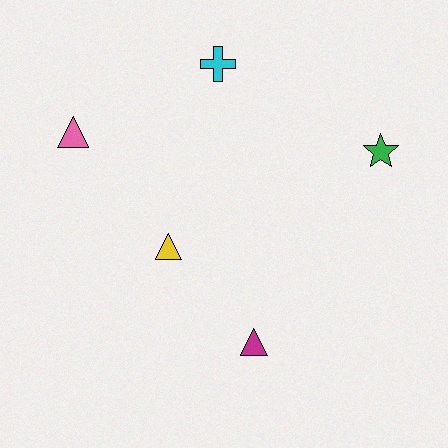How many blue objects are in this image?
There are no blue objects.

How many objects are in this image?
There are 5 objects.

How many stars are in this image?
There is 1 star.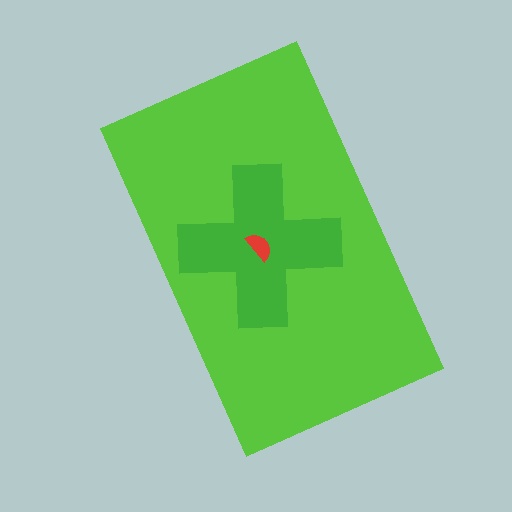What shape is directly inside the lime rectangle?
The green cross.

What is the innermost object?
The red semicircle.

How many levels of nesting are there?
3.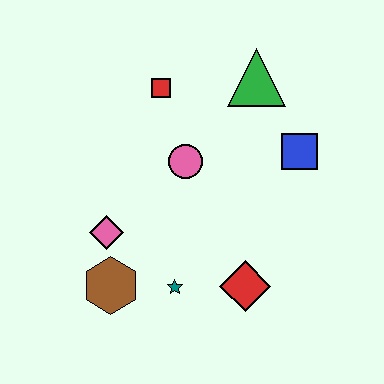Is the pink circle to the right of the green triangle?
No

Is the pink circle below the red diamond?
No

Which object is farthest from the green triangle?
The brown hexagon is farthest from the green triangle.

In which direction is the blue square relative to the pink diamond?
The blue square is to the right of the pink diamond.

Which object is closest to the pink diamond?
The brown hexagon is closest to the pink diamond.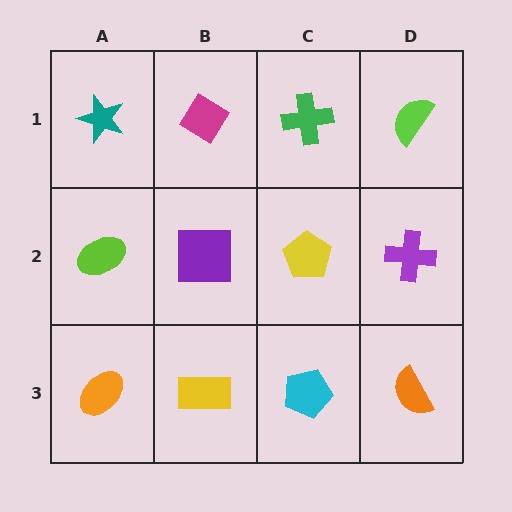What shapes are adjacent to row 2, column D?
A lime semicircle (row 1, column D), an orange semicircle (row 3, column D), a yellow pentagon (row 2, column C).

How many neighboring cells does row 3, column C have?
3.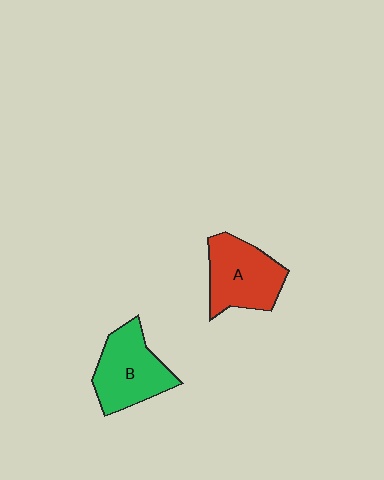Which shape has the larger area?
Shape B (green).